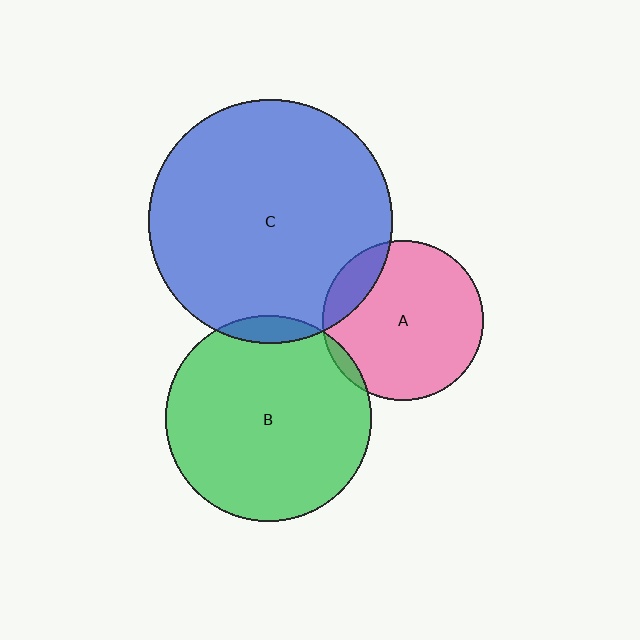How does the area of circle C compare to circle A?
Approximately 2.3 times.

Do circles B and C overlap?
Yes.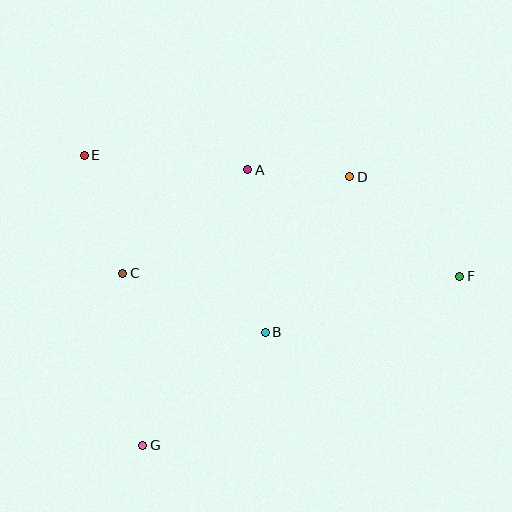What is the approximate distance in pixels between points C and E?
The distance between C and E is approximately 124 pixels.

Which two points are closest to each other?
Points A and D are closest to each other.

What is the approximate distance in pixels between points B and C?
The distance between B and C is approximately 154 pixels.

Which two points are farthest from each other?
Points E and F are farthest from each other.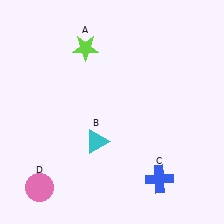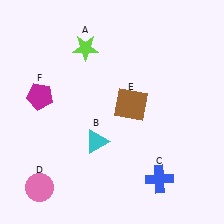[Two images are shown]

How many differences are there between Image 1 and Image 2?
There are 2 differences between the two images.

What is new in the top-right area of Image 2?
A brown square (E) was added in the top-right area of Image 2.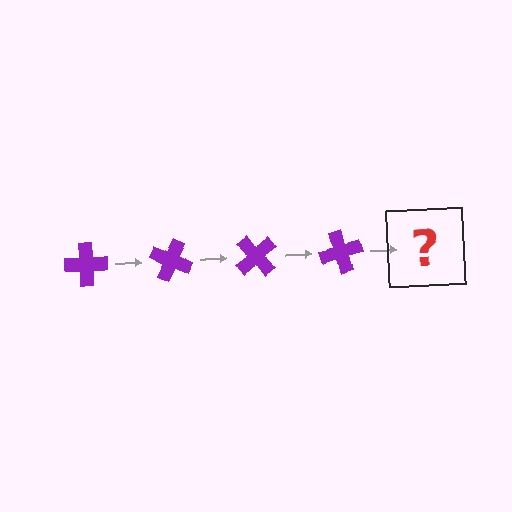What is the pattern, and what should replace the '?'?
The pattern is that the cross rotates 25 degrees each step. The '?' should be a purple cross rotated 100 degrees.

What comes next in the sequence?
The next element should be a purple cross rotated 100 degrees.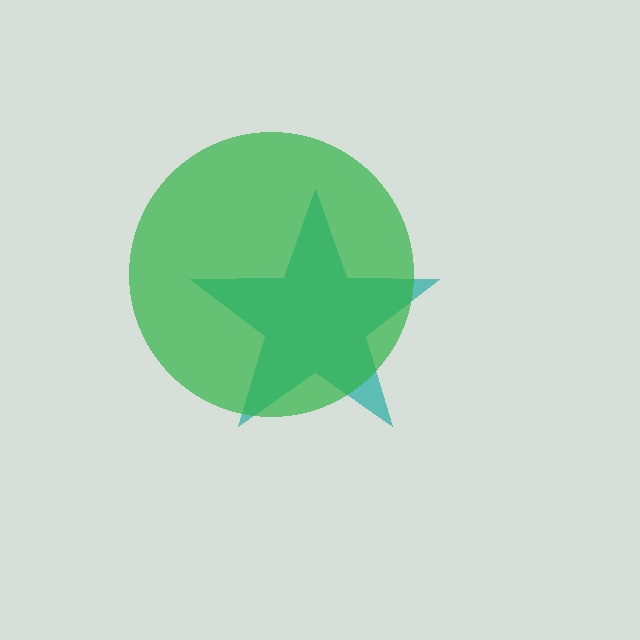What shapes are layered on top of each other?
The layered shapes are: a teal star, a green circle.